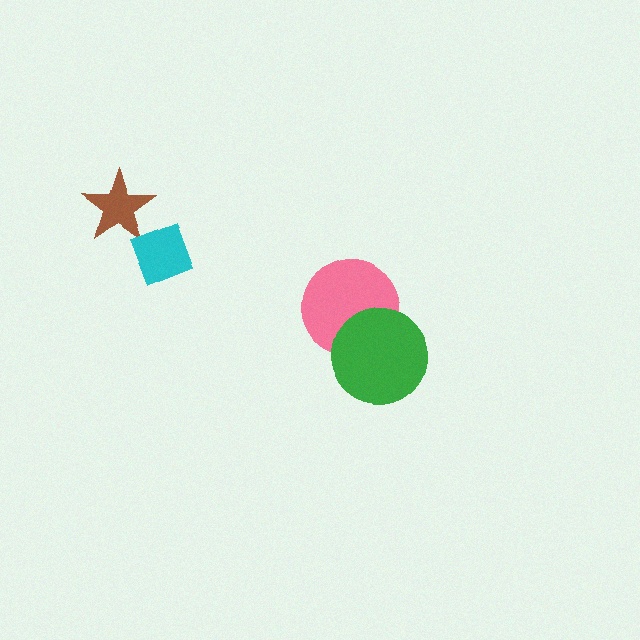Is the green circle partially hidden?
No, no other shape covers it.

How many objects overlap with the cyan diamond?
1 object overlaps with the cyan diamond.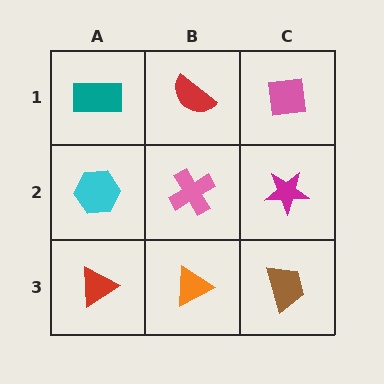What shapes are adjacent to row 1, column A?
A cyan hexagon (row 2, column A), a red semicircle (row 1, column B).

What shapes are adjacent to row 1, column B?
A pink cross (row 2, column B), a teal rectangle (row 1, column A), a pink square (row 1, column C).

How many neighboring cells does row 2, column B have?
4.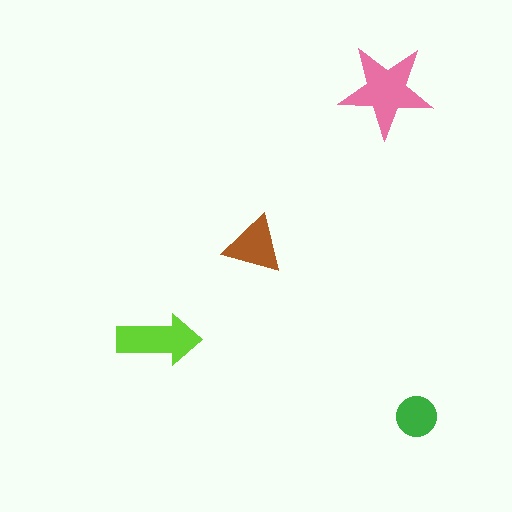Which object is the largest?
The pink star.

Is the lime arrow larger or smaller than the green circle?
Larger.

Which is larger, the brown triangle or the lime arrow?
The lime arrow.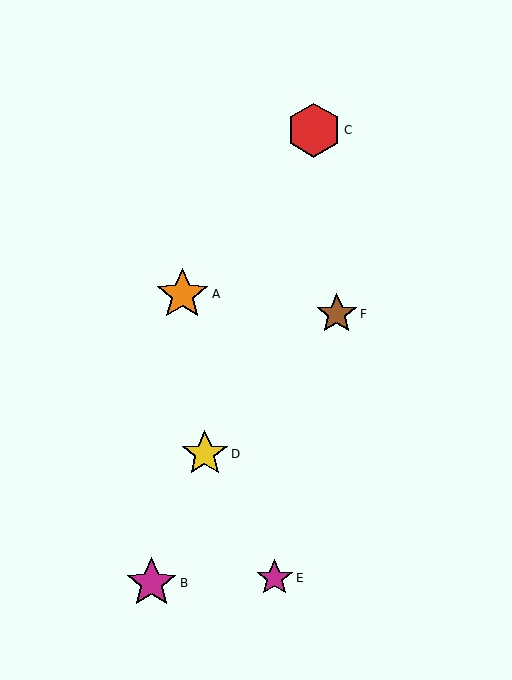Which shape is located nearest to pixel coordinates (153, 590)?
The magenta star (labeled B) at (152, 583) is nearest to that location.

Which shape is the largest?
The red hexagon (labeled C) is the largest.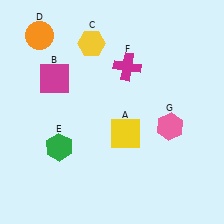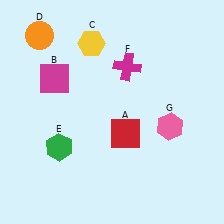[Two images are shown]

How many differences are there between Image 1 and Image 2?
There is 1 difference between the two images.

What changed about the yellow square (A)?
In Image 1, A is yellow. In Image 2, it changed to red.